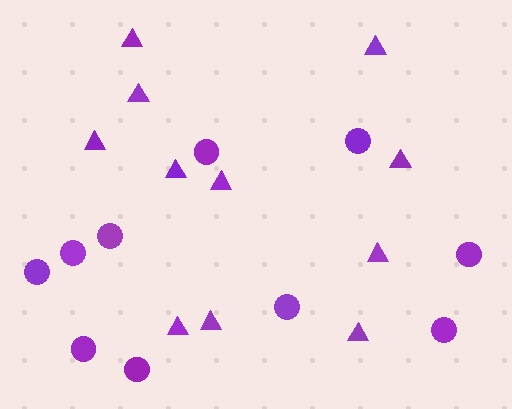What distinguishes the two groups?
There are 2 groups: one group of triangles (11) and one group of circles (10).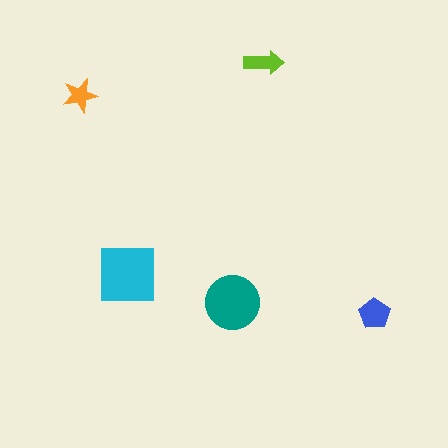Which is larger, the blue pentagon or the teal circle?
The teal circle.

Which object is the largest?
The cyan square.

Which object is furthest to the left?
The orange star is leftmost.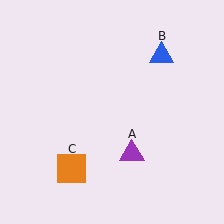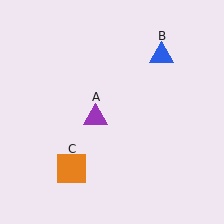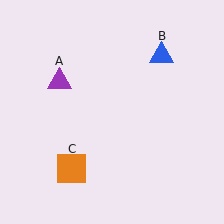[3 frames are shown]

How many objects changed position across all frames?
1 object changed position: purple triangle (object A).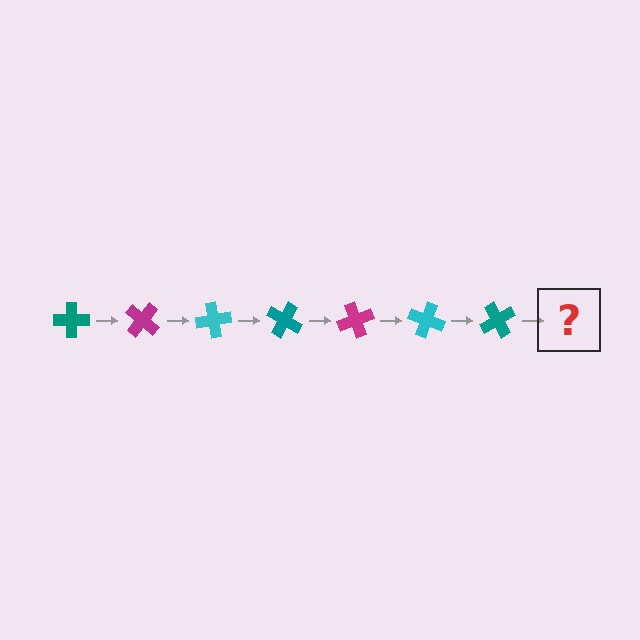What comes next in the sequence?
The next element should be a magenta cross, rotated 280 degrees from the start.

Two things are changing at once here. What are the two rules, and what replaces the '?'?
The two rules are that it rotates 40 degrees each step and the color cycles through teal, magenta, and cyan. The '?' should be a magenta cross, rotated 280 degrees from the start.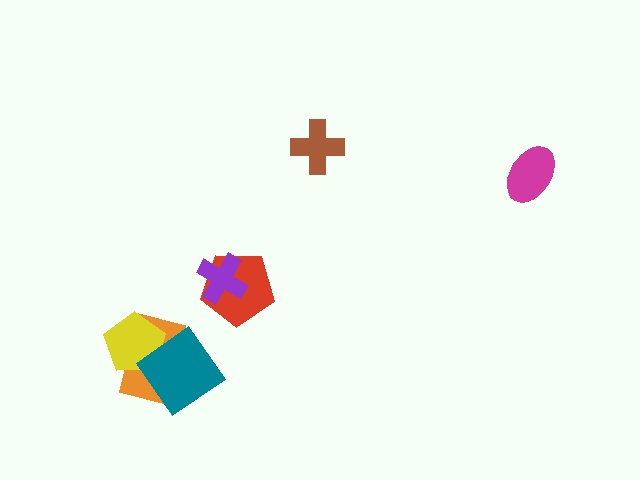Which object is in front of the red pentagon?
The purple cross is in front of the red pentagon.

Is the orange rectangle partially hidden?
Yes, it is partially covered by another shape.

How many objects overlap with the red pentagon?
1 object overlaps with the red pentagon.